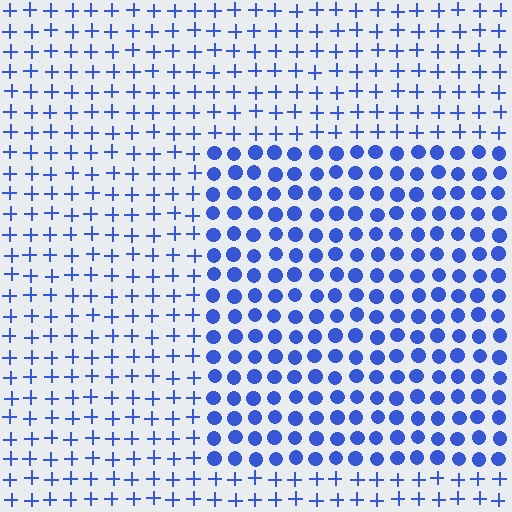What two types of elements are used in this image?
The image uses circles inside the rectangle region and plus signs outside it.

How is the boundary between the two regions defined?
The boundary is defined by a change in element shape: circles inside vs. plus signs outside. All elements share the same color and spacing.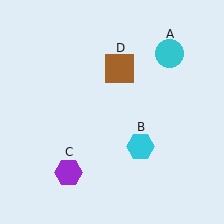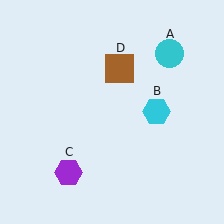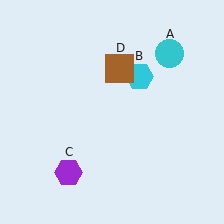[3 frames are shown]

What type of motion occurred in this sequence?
The cyan hexagon (object B) rotated counterclockwise around the center of the scene.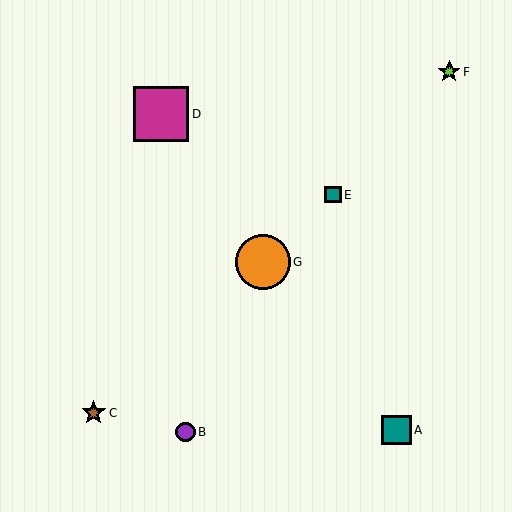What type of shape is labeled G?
Shape G is an orange circle.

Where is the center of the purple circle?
The center of the purple circle is at (186, 432).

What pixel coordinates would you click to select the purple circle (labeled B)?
Click at (186, 432) to select the purple circle B.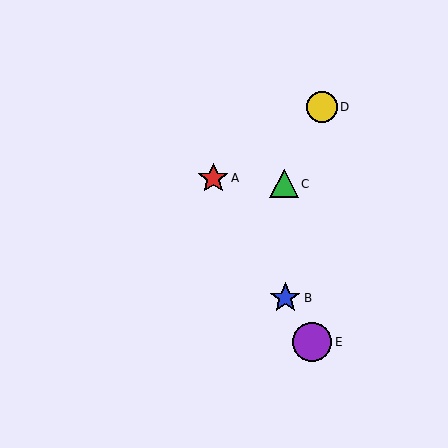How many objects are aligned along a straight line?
3 objects (A, B, E) are aligned along a straight line.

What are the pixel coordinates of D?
Object D is at (322, 107).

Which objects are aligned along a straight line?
Objects A, B, E are aligned along a straight line.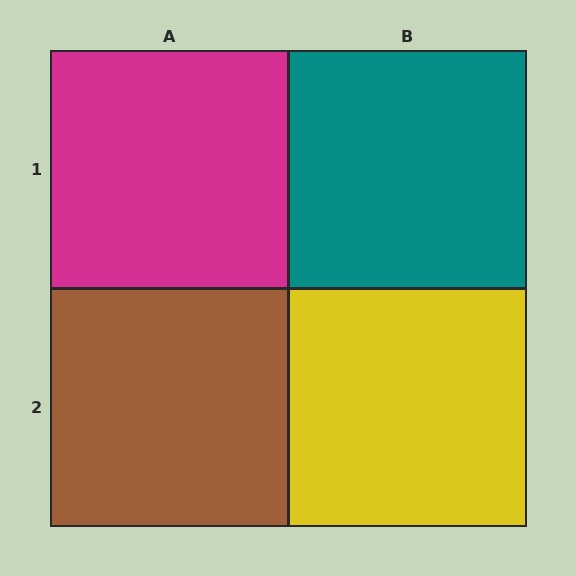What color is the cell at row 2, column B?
Yellow.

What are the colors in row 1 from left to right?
Magenta, teal.